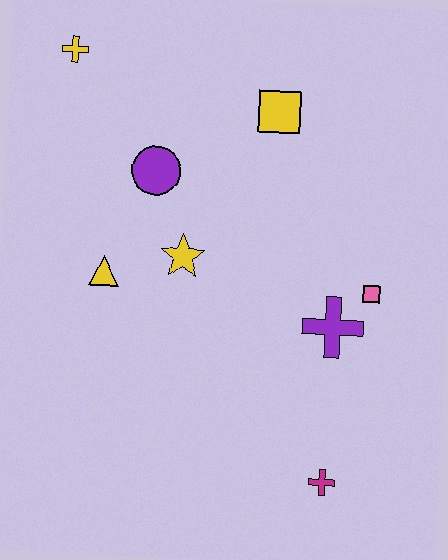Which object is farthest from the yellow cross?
The magenta cross is farthest from the yellow cross.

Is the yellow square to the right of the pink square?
No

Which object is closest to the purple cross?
The pink square is closest to the purple cross.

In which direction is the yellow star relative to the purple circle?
The yellow star is below the purple circle.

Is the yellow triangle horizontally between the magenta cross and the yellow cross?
Yes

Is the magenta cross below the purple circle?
Yes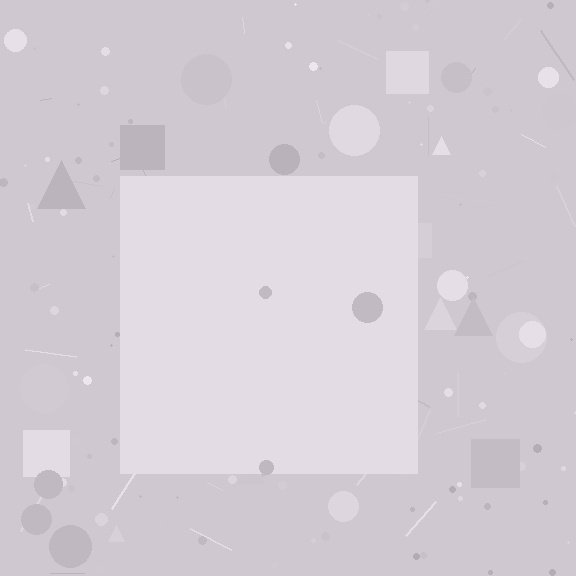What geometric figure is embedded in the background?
A square is embedded in the background.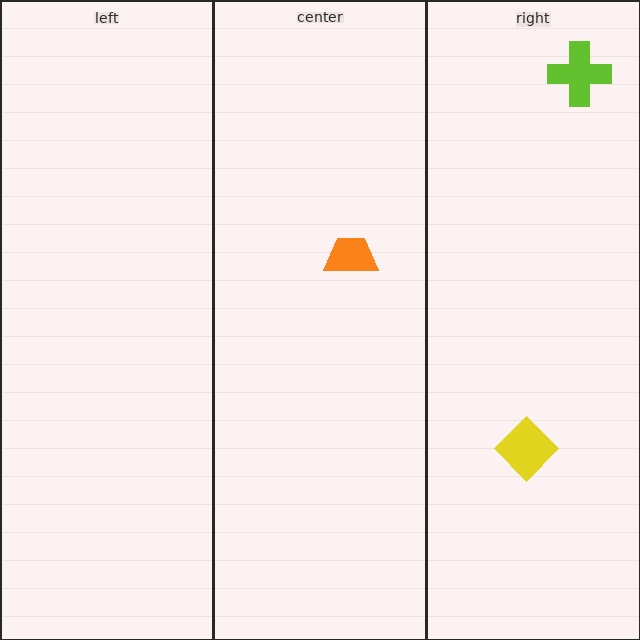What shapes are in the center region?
The orange trapezoid.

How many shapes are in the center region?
1.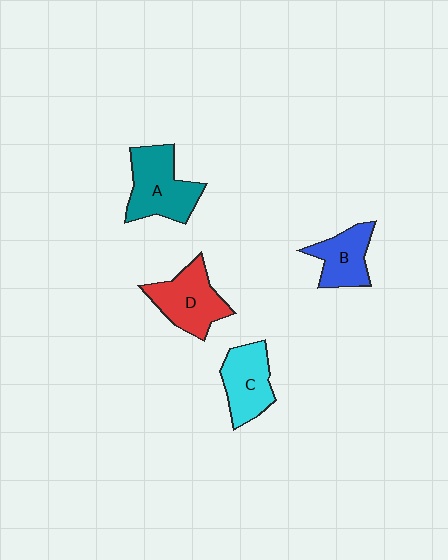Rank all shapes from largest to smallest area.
From largest to smallest: A (teal), D (red), C (cyan), B (blue).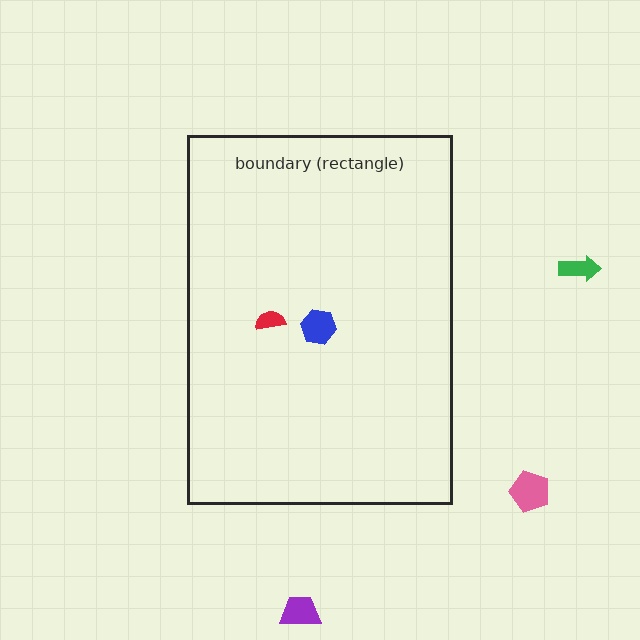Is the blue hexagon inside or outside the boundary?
Inside.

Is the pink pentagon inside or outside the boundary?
Outside.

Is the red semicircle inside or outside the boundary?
Inside.